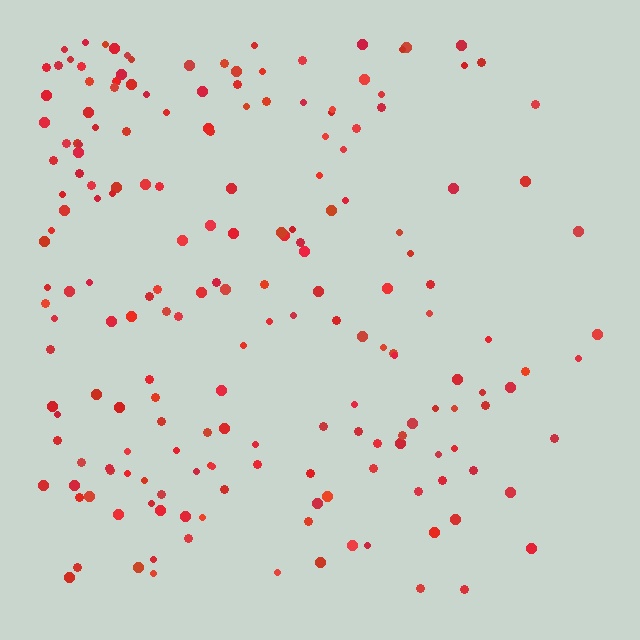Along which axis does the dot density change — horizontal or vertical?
Horizontal.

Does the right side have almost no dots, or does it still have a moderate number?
Still a moderate number, just noticeably fewer than the left.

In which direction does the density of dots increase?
From right to left, with the left side densest.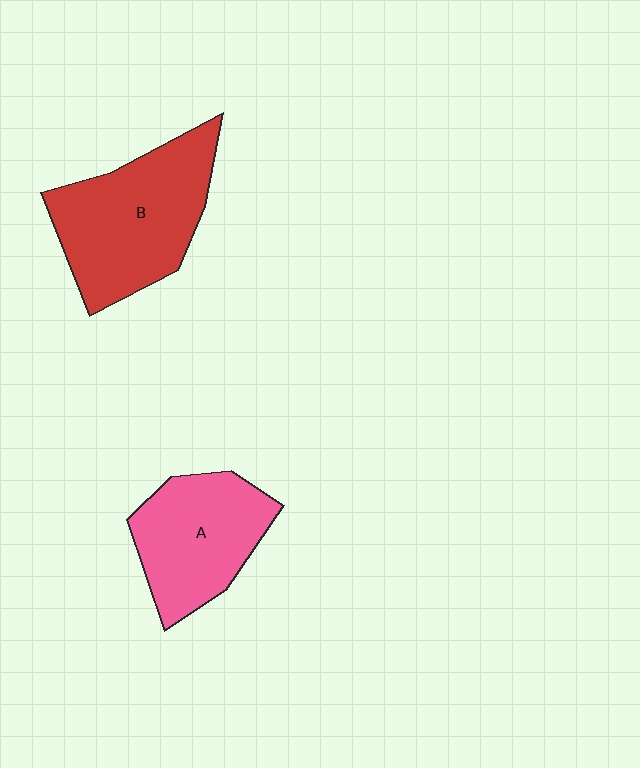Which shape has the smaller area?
Shape A (pink).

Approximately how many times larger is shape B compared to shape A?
Approximately 1.3 times.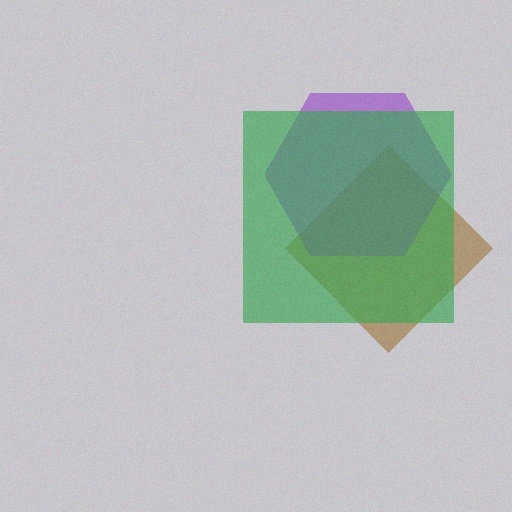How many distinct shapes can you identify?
There are 3 distinct shapes: a brown diamond, a purple hexagon, a green square.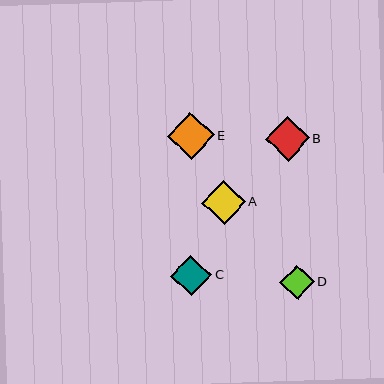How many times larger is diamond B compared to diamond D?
Diamond B is approximately 1.3 times the size of diamond D.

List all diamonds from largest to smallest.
From largest to smallest: E, B, A, C, D.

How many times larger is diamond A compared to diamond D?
Diamond A is approximately 1.3 times the size of diamond D.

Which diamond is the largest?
Diamond E is the largest with a size of approximately 47 pixels.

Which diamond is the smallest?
Diamond D is the smallest with a size of approximately 34 pixels.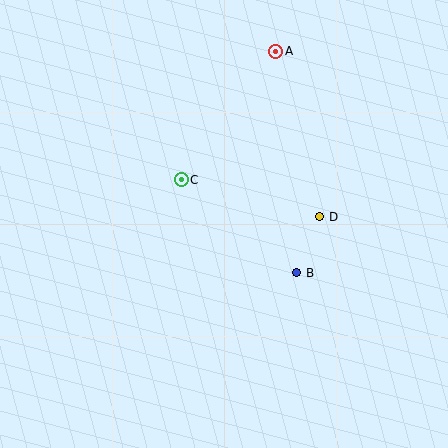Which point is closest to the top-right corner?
Point A is closest to the top-right corner.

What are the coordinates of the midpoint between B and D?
The midpoint between B and D is at (308, 245).